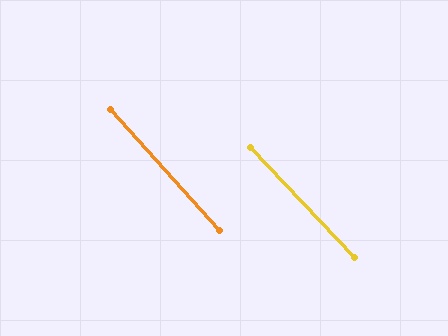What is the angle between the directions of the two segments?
Approximately 1 degree.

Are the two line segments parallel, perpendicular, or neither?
Parallel — their directions differ by only 1.2°.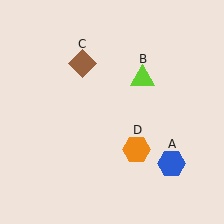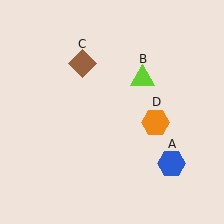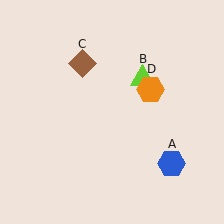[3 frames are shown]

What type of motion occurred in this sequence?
The orange hexagon (object D) rotated counterclockwise around the center of the scene.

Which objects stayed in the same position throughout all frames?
Blue hexagon (object A) and lime triangle (object B) and brown diamond (object C) remained stationary.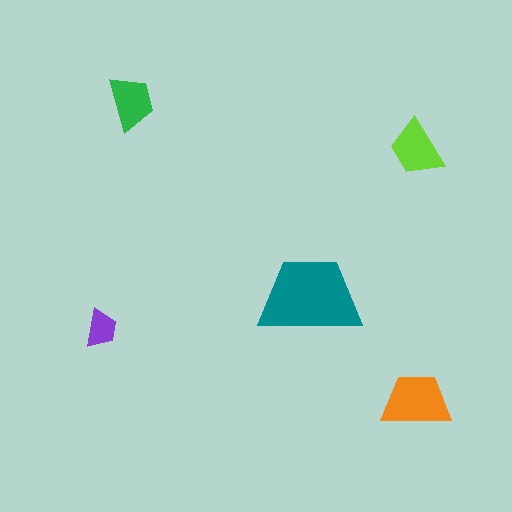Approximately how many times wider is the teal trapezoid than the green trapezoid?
About 2 times wider.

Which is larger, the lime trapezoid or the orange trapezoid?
The orange one.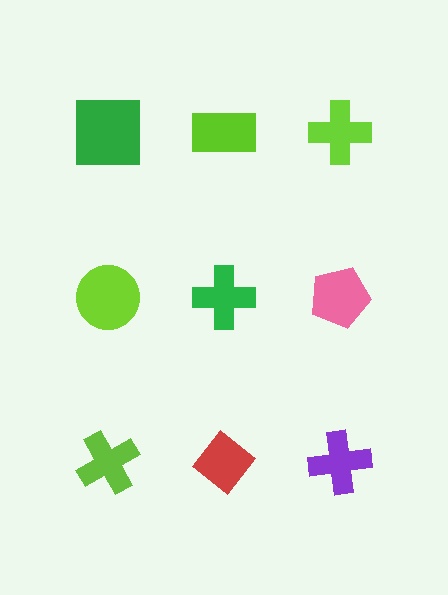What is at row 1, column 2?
A lime rectangle.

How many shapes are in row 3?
3 shapes.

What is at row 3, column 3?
A purple cross.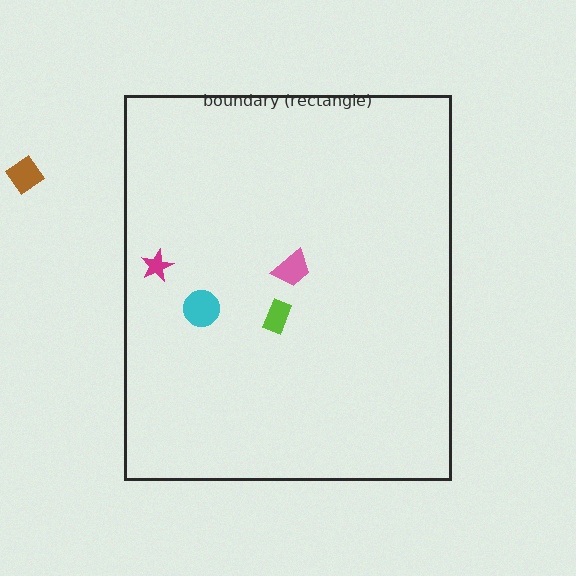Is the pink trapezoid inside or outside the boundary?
Inside.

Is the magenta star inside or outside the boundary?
Inside.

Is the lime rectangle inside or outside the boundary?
Inside.